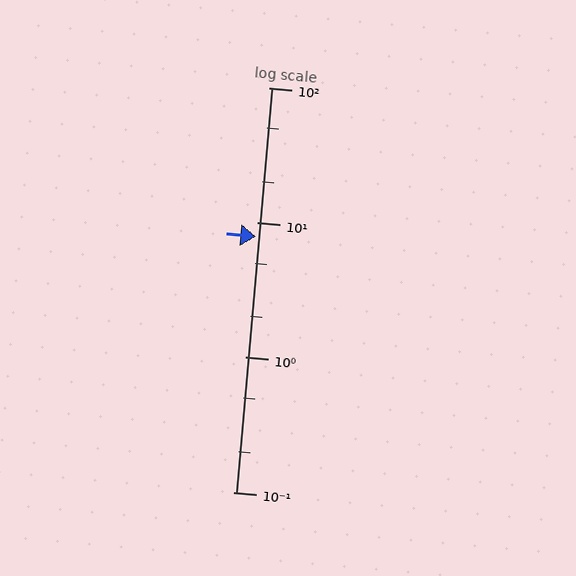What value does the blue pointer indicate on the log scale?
The pointer indicates approximately 7.9.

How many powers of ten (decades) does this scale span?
The scale spans 3 decades, from 0.1 to 100.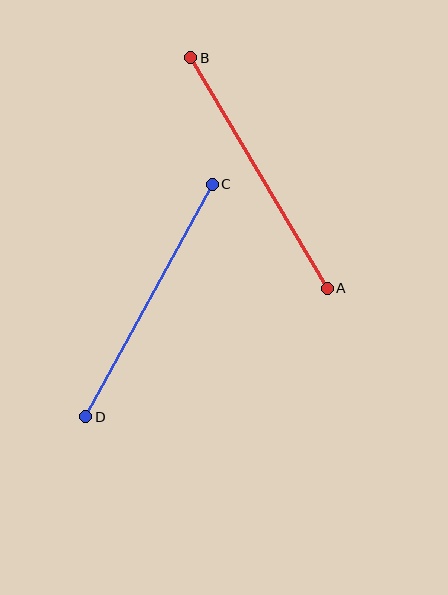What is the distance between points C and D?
The distance is approximately 265 pixels.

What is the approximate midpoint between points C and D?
The midpoint is at approximately (149, 301) pixels.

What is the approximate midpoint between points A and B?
The midpoint is at approximately (259, 173) pixels.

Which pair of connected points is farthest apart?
Points A and B are farthest apart.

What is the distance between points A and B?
The distance is approximately 268 pixels.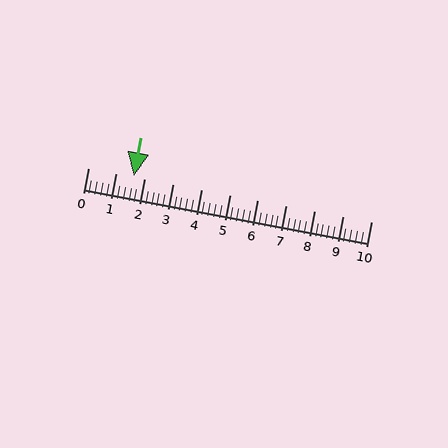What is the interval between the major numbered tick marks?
The major tick marks are spaced 1 units apart.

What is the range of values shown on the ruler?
The ruler shows values from 0 to 10.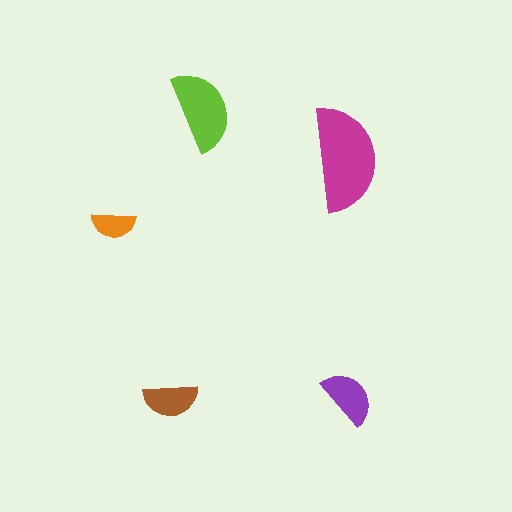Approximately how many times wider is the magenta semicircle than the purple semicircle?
About 2 times wider.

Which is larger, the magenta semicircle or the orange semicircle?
The magenta one.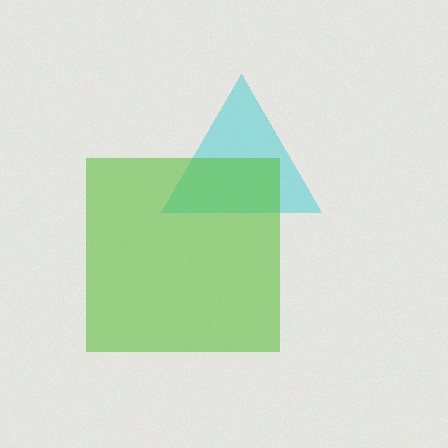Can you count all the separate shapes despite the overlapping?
Yes, there are 2 separate shapes.